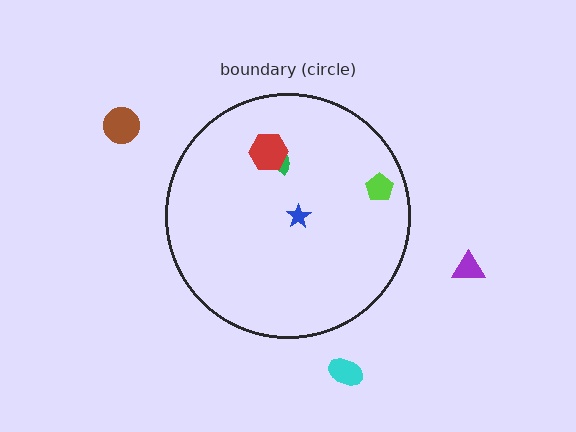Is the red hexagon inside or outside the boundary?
Inside.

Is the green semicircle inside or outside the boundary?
Inside.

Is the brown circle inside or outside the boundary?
Outside.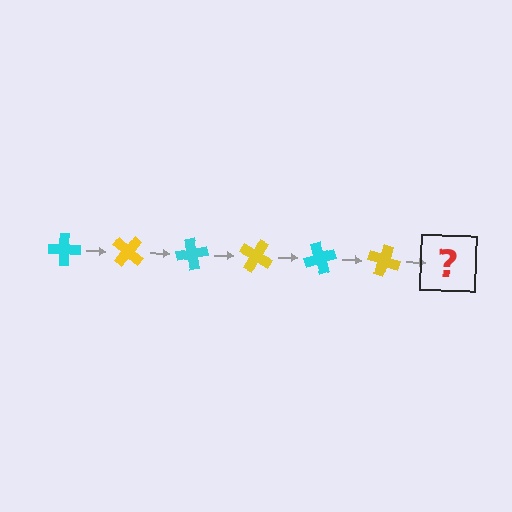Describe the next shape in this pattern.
It should be a cyan cross, rotated 240 degrees from the start.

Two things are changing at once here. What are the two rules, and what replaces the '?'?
The two rules are that it rotates 40 degrees each step and the color cycles through cyan and yellow. The '?' should be a cyan cross, rotated 240 degrees from the start.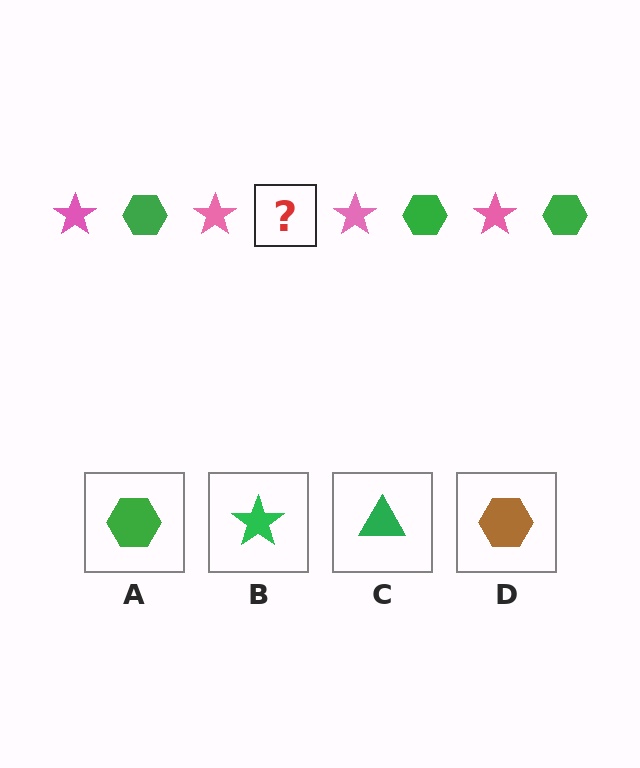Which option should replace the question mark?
Option A.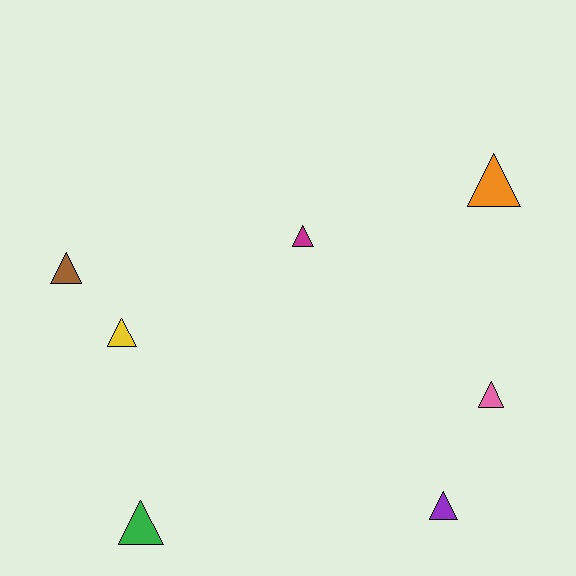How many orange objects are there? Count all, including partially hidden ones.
There is 1 orange object.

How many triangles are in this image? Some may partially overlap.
There are 7 triangles.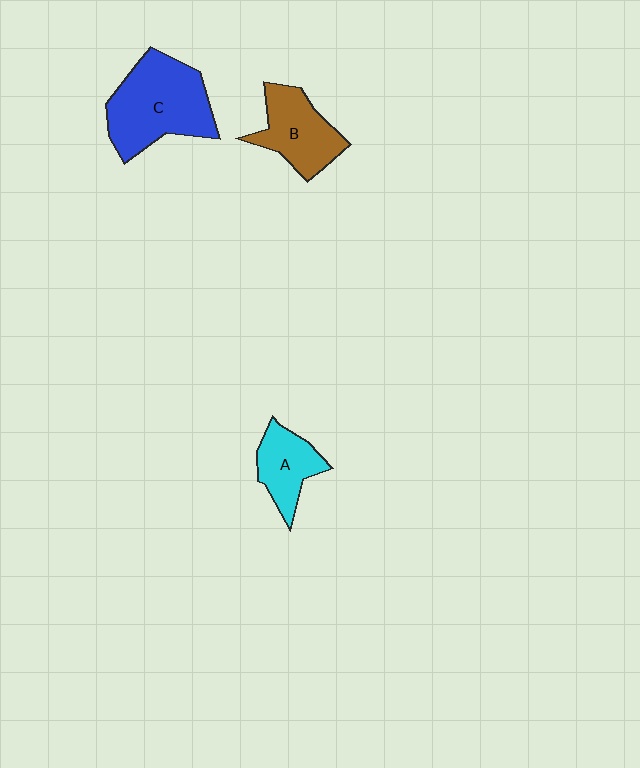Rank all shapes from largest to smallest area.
From largest to smallest: C (blue), B (brown), A (cyan).